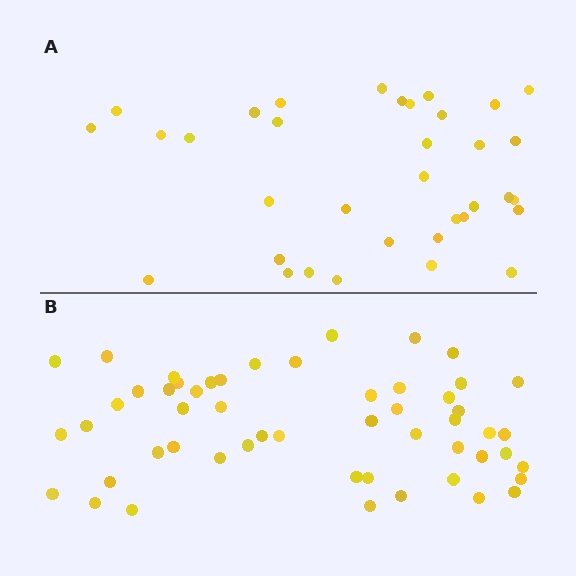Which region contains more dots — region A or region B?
Region B (the bottom region) has more dots.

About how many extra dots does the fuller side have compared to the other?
Region B has approximately 20 more dots than region A.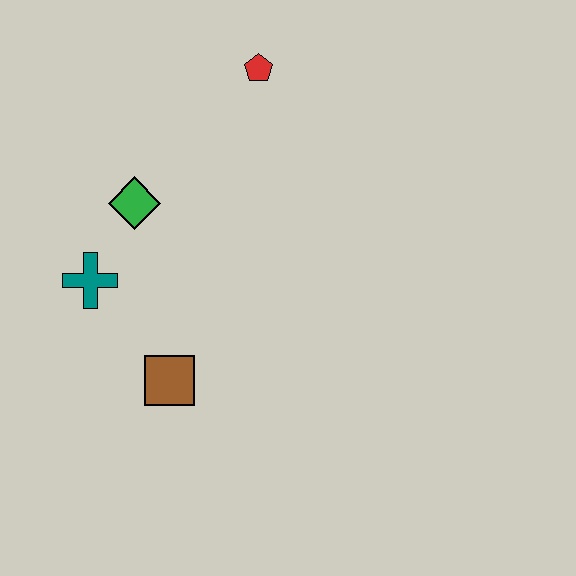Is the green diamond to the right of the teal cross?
Yes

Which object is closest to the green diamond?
The teal cross is closest to the green diamond.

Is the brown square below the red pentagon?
Yes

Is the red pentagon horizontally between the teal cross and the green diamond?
No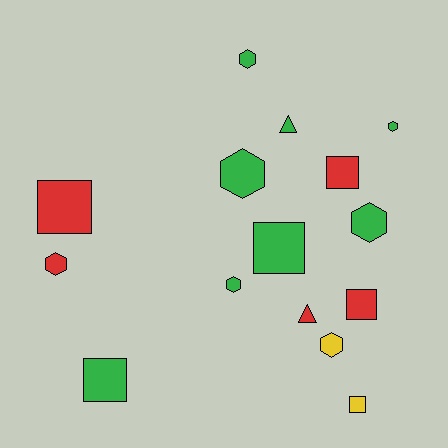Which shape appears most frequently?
Hexagon, with 7 objects.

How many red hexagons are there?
There is 1 red hexagon.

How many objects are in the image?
There are 15 objects.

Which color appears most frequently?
Green, with 8 objects.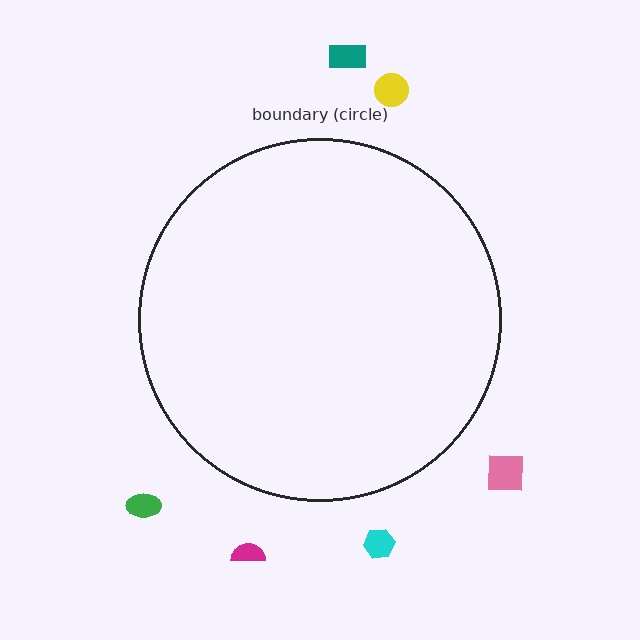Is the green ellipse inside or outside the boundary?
Outside.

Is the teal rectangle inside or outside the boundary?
Outside.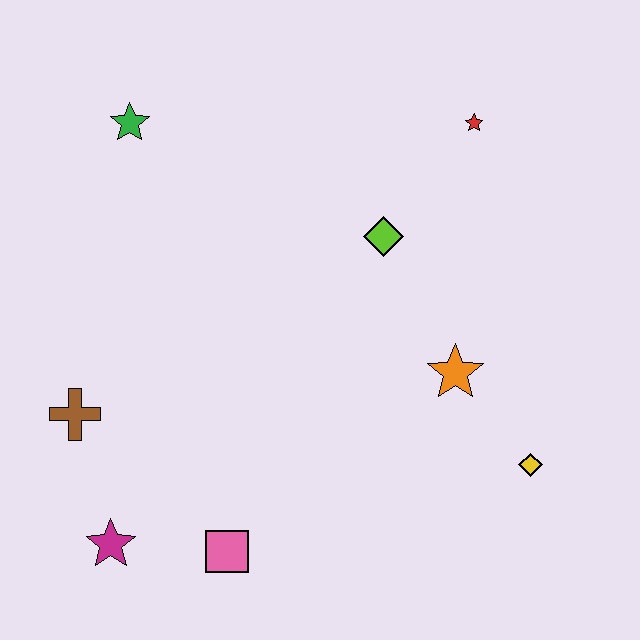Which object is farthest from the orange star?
The green star is farthest from the orange star.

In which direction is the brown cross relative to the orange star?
The brown cross is to the left of the orange star.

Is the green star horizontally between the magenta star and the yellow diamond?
Yes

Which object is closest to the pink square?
The magenta star is closest to the pink square.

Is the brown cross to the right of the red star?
No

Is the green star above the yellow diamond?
Yes